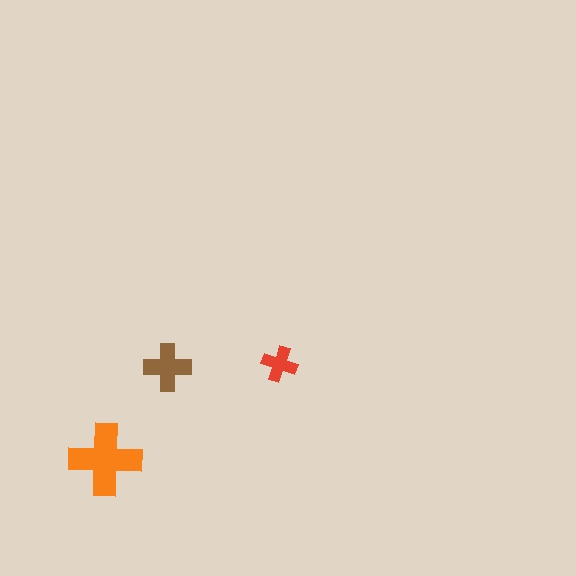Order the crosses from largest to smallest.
the orange one, the brown one, the red one.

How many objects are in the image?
There are 3 objects in the image.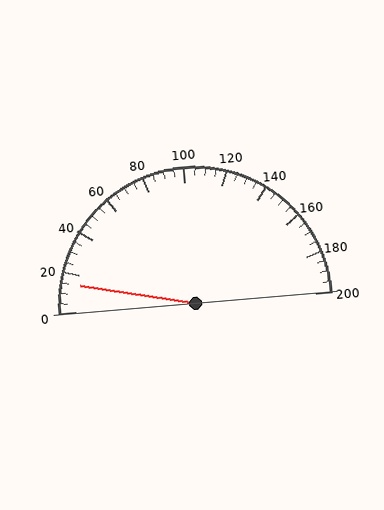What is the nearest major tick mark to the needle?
The nearest major tick mark is 20.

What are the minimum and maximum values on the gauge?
The gauge ranges from 0 to 200.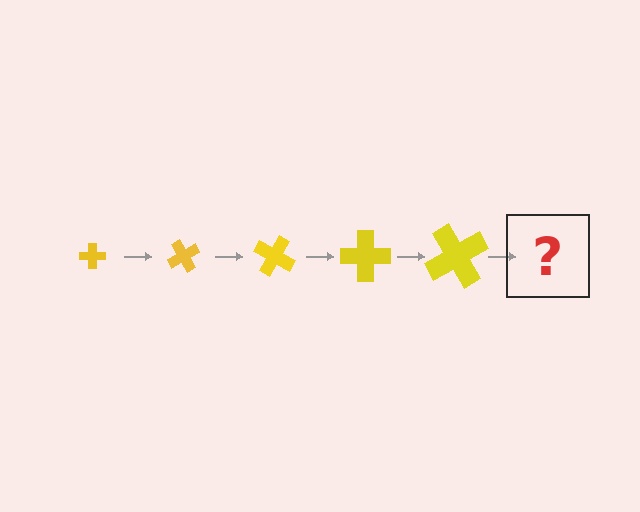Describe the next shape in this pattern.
It should be a cross, larger than the previous one and rotated 300 degrees from the start.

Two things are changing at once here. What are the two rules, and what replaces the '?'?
The two rules are that the cross grows larger each step and it rotates 60 degrees each step. The '?' should be a cross, larger than the previous one and rotated 300 degrees from the start.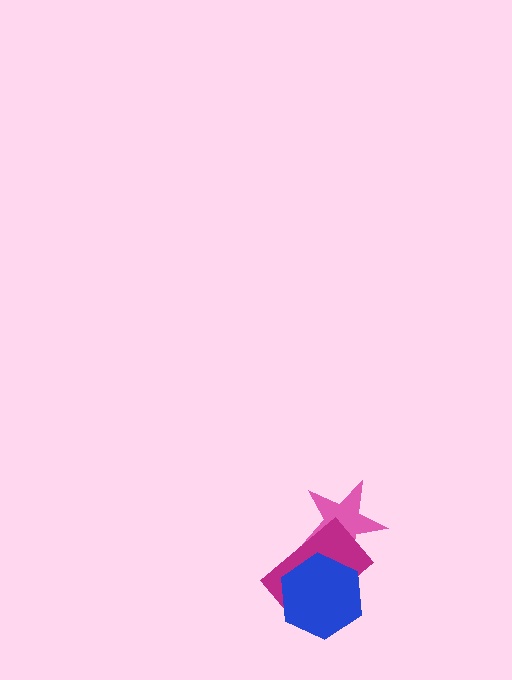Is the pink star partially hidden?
Yes, it is partially covered by another shape.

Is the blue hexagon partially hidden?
No, no other shape covers it.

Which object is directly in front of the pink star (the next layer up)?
The magenta rectangle is directly in front of the pink star.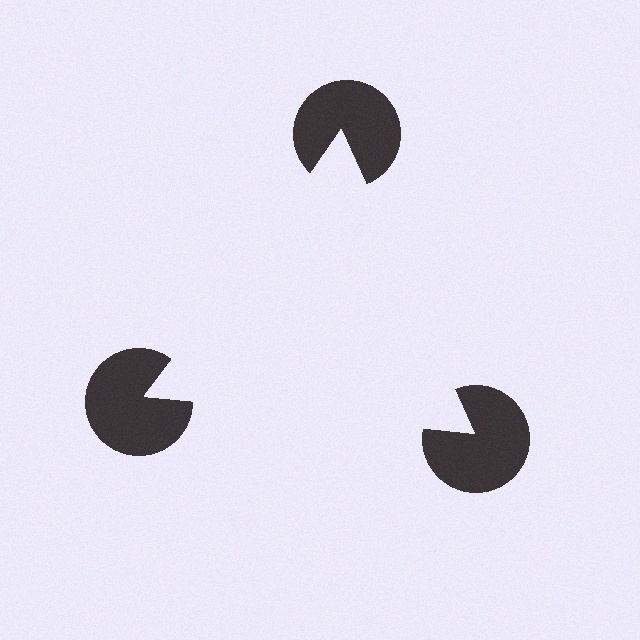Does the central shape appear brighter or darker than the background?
It typically appears slightly brighter than the background, even though no actual brightness change is drawn.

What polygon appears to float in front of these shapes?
An illusory triangle — its edges are inferred from the aligned wedge cuts in the pac-man discs, not physically drawn.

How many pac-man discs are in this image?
There are 3 — one at each vertex of the illusory triangle.